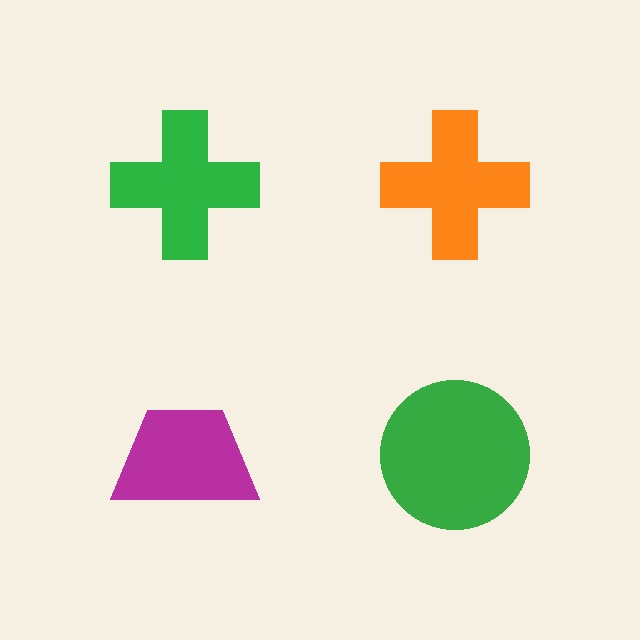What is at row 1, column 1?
A green cross.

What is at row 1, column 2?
An orange cross.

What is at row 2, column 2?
A green circle.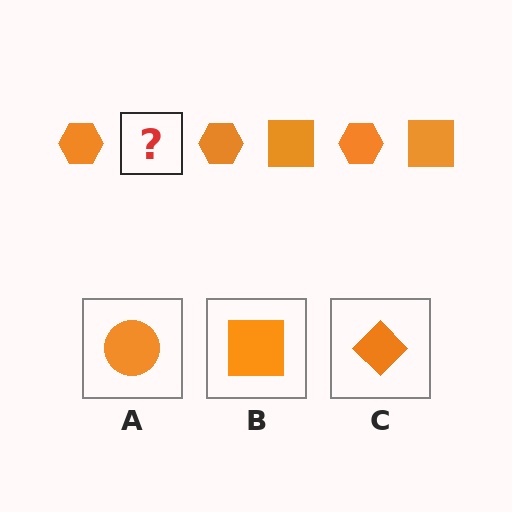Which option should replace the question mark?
Option B.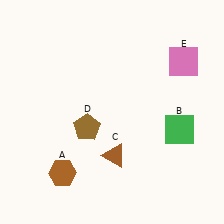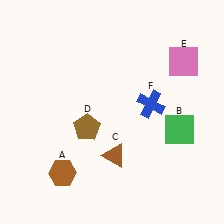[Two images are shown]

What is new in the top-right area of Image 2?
A blue cross (F) was added in the top-right area of Image 2.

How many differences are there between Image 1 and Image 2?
There is 1 difference between the two images.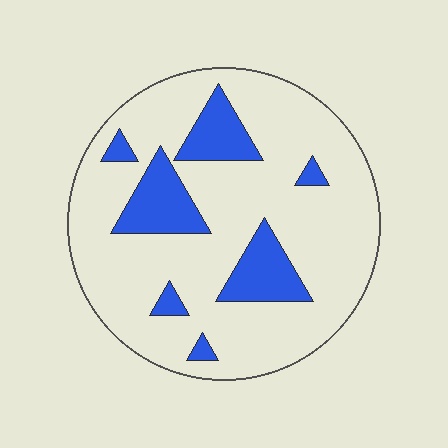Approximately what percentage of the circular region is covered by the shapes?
Approximately 20%.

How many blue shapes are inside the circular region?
7.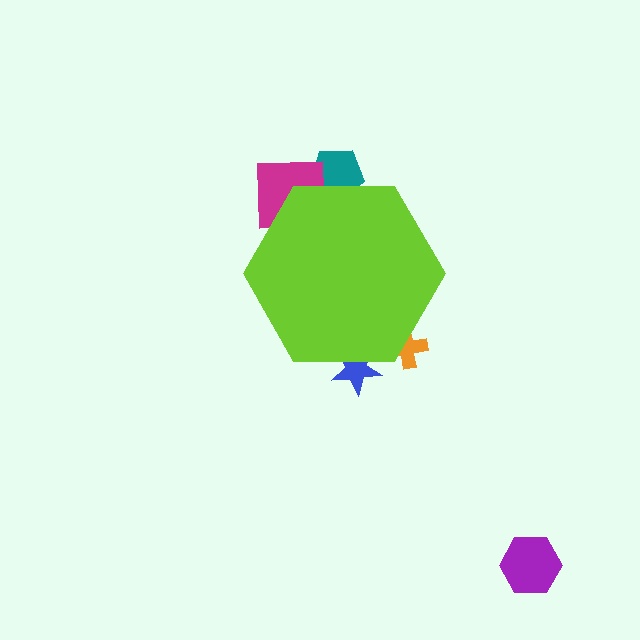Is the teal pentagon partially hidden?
Yes, the teal pentagon is partially hidden behind the lime hexagon.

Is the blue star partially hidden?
Yes, the blue star is partially hidden behind the lime hexagon.